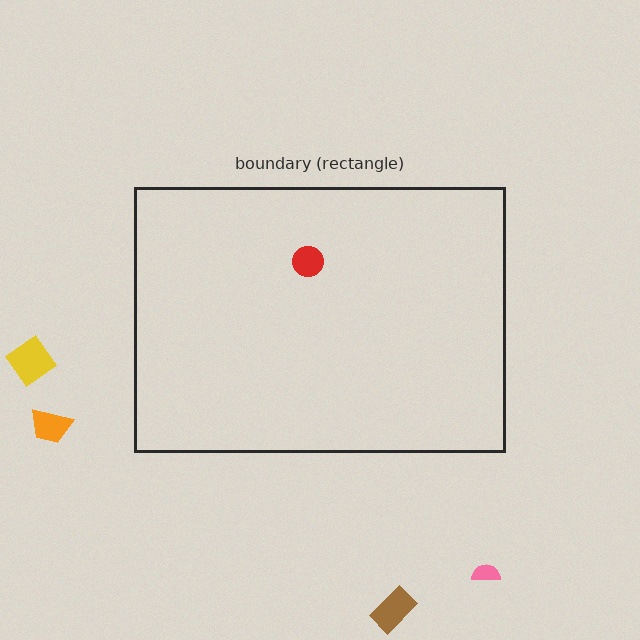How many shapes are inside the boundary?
1 inside, 4 outside.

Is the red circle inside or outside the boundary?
Inside.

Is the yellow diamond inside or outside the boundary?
Outside.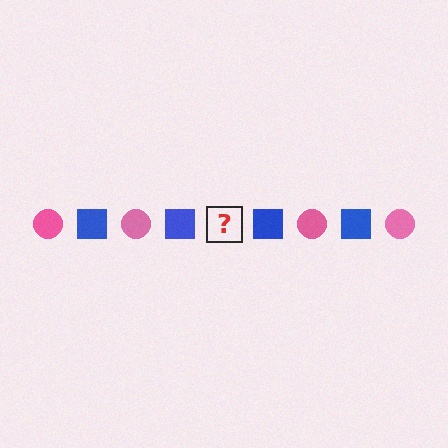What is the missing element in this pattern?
The missing element is a pink circle.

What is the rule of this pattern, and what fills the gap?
The rule is that the pattern alternates between pink circle and blue square. The gap should be filled with a pink circle.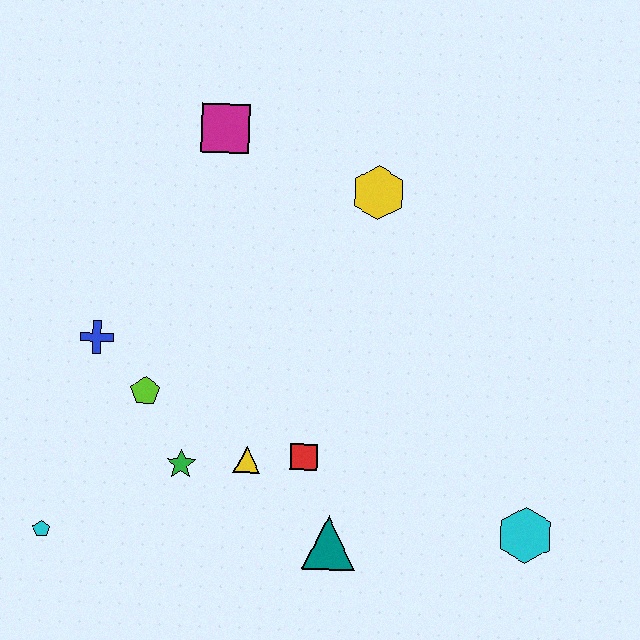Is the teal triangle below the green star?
Yes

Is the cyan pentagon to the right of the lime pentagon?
No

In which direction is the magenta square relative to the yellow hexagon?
The magenta square is to the left of the yellow hexagon.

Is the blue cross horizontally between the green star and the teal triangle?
No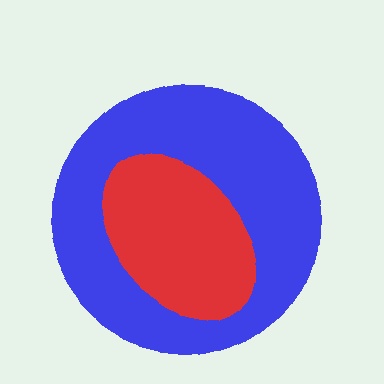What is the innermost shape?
The red ellipse.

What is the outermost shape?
The blue circle.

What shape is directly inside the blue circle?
The red ellipse.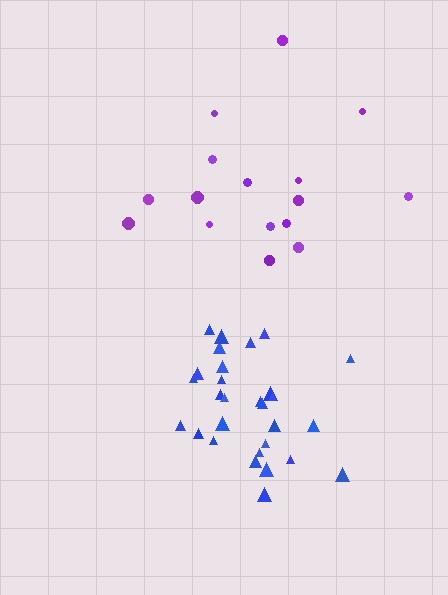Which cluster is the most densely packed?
Blue.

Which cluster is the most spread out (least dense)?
Purple.